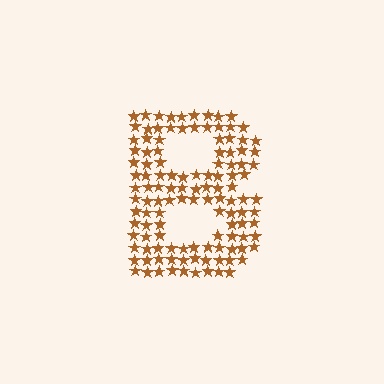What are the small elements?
The small elements are stars.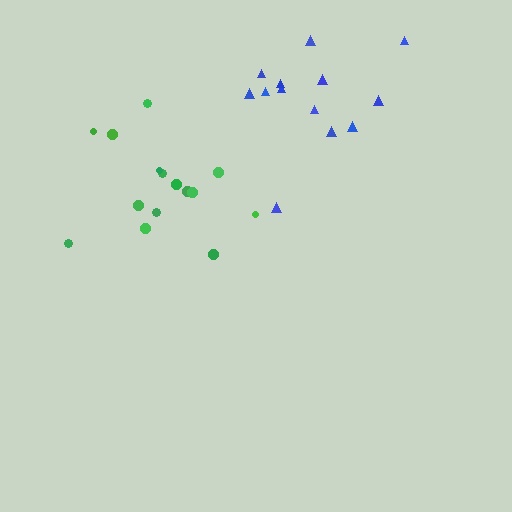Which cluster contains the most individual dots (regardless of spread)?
Green (15).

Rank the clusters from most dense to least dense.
green, blue.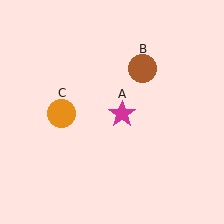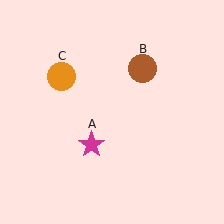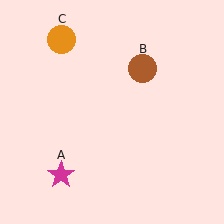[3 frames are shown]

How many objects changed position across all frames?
2 objects changed position: magenta star (object A), orange circle (object C).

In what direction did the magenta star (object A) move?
The magenta star (object A) moved down and to the left.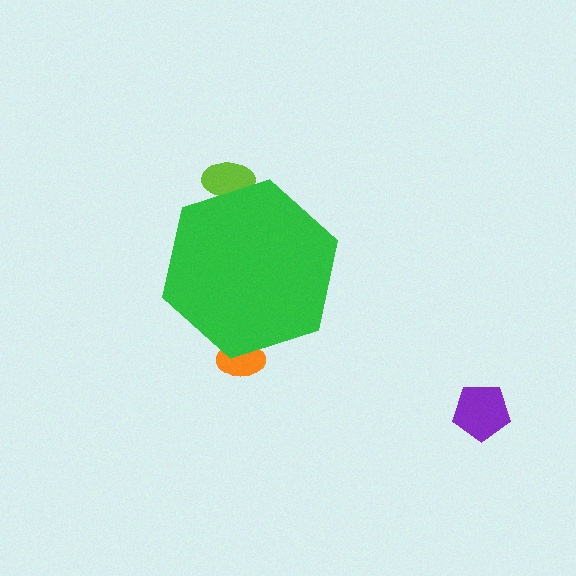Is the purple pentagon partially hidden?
No, the purple pentagon is fully visible.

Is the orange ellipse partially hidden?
Yes, the orange ellipse is partially hidden behind the green hexagon.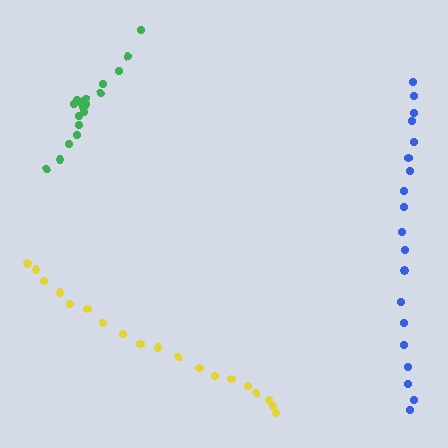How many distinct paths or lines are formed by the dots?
There are 3 distinct paths.